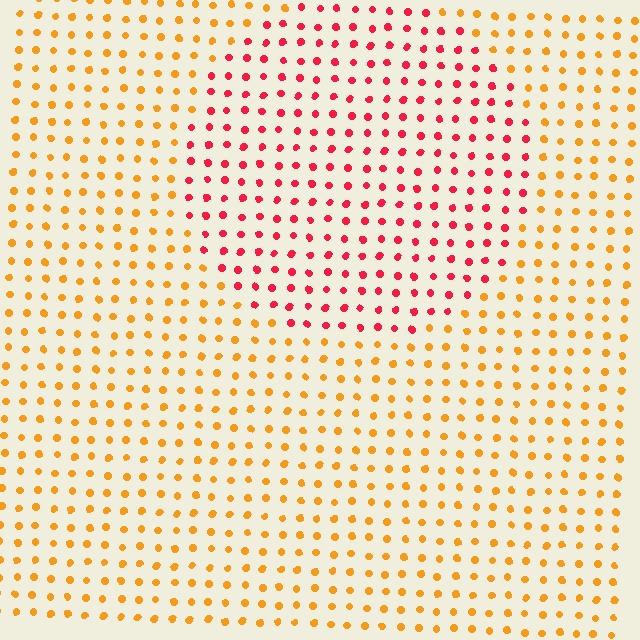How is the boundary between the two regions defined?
The boundary is defined purely by a slight shift in hue (about 47 degrees). Spacing, size, and orientation are identical on both sides.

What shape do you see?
I see a circle.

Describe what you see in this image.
The image is filled with small orange elements in a uniform arrangement. A circle-shaped region is visible where the elements are tinted to a slightly different hue, forming a subtle color boundary.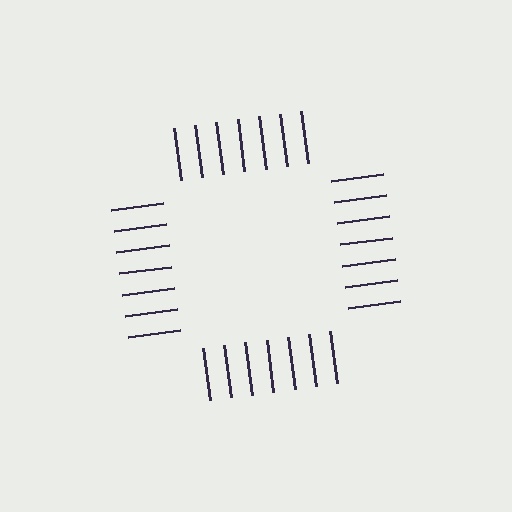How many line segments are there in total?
28 — 7 along each of the 4 edges.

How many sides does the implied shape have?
4 sides — the line-ends trace a square.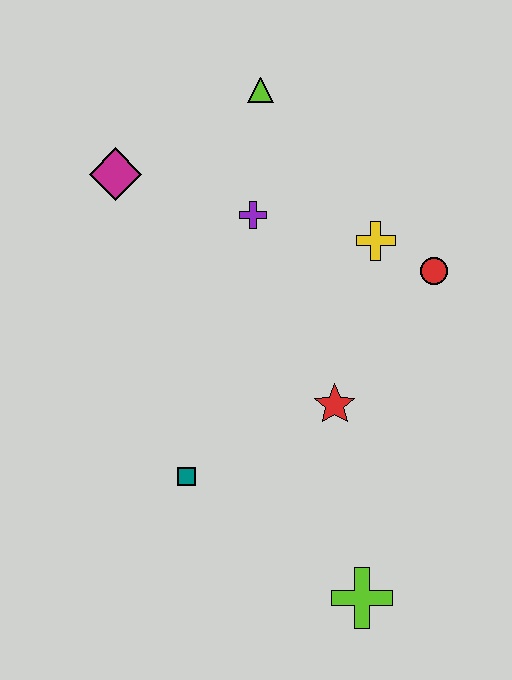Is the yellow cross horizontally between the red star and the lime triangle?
No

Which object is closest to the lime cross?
The red star is closest to the lime cross.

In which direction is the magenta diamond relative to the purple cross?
The magenta diamond is to the left of the purple cross.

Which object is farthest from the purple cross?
The lime cross is farthest from the purple cross.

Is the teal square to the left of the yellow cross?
Yes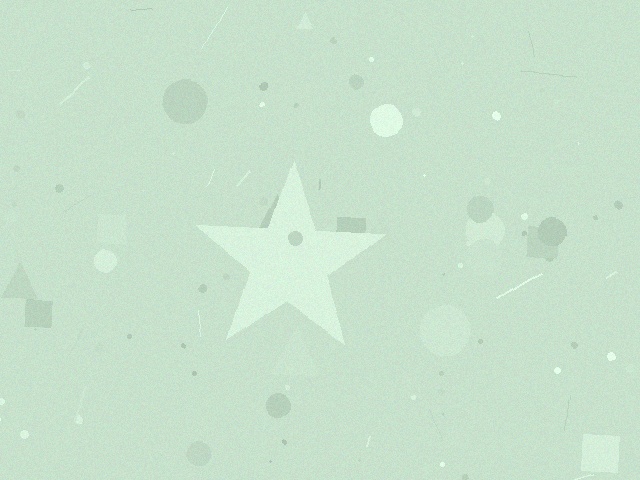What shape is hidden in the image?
A star is hidden in the image.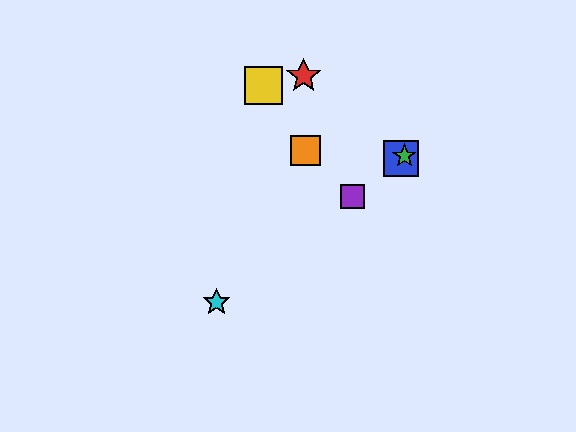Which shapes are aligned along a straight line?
The blue square, the green star, the purple square, the cyan star are aligned along a straight line.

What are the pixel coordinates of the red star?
The red star is at (304, 76).